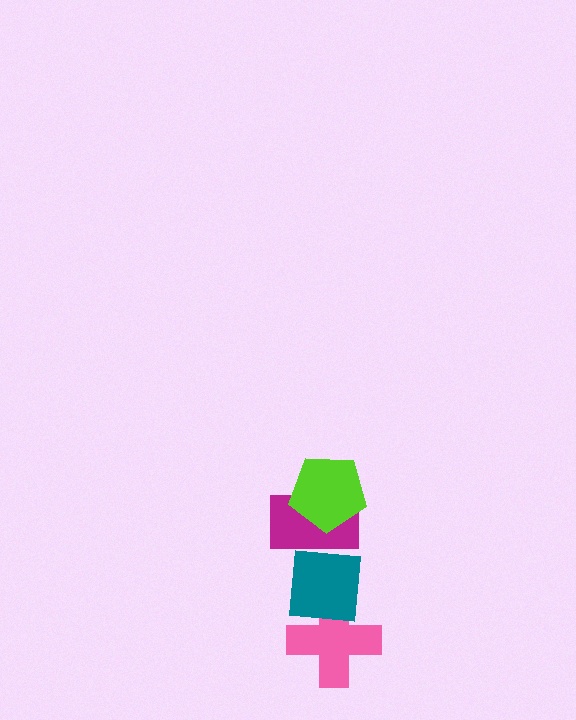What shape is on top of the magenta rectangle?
The lime pentagon is on top of the magenta rectangle.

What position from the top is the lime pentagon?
The lime pentagon is 1st from the top.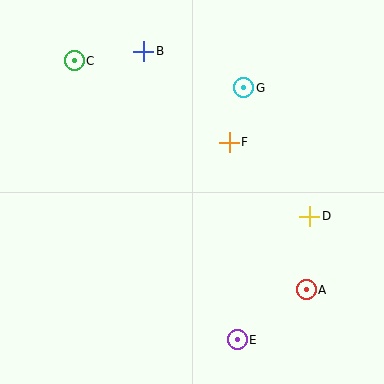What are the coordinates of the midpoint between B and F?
The midpoint between B and F is at (187, 97).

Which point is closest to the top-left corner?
Point C is closest to the top-left corner.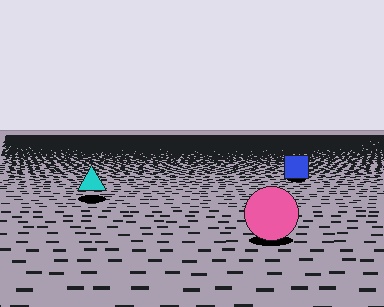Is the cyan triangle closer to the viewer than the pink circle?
No. The pink circle is closer — you can tell from the texture gradient: the ground texture is coarser near it.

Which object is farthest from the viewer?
The blue square is farthest from the viewer. It appears smaller and the ground texture around it is denser.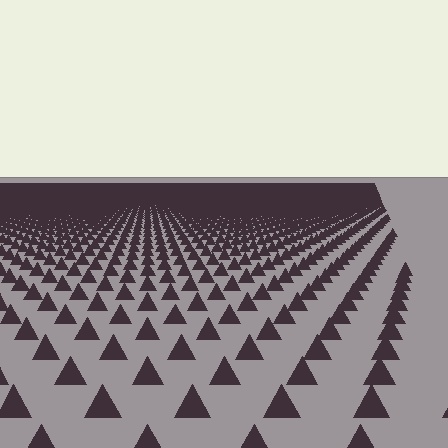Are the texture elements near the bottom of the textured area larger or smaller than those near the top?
Larger. Near the bottom, elements are closer to the viewer and appear at a bigger on-screen size.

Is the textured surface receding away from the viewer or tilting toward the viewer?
The surface is receding away from the viewer. Texture elements get smaller and denser toward the top.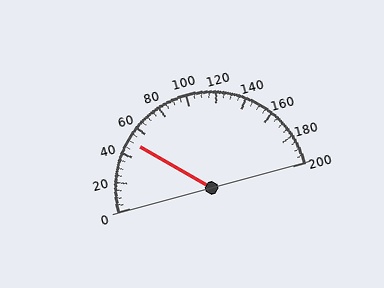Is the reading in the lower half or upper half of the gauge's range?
The reading is in the lower half of the range (0 to 200).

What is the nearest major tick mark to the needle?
The nearest major tick mark is 40.